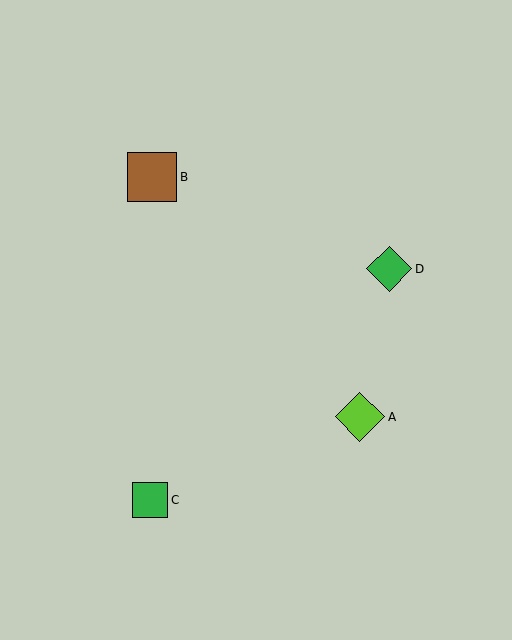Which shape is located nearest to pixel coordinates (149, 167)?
The brown square (labeled B) at (152, 177) is nearest to that location.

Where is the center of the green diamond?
The center of the green diamond is at (389, 269).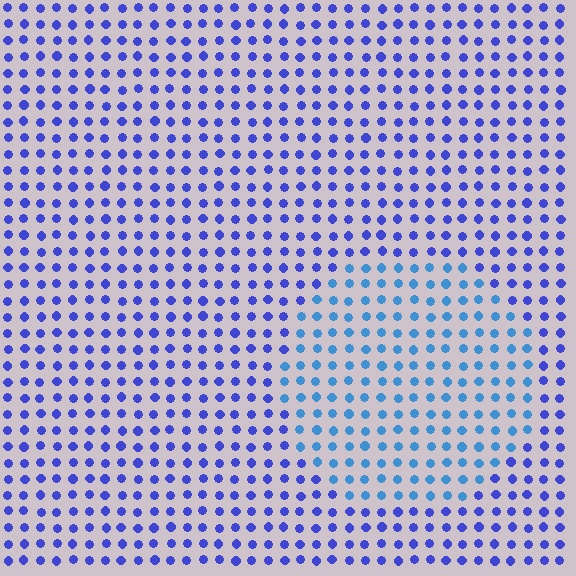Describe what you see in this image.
The image is filled with small blue elements in a uniform arrangement. A circle-shaped region is visible where the elements are tinted to a slightly different hue, forming a subtle color boundary.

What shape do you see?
I see a circle.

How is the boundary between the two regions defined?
The boundary is defined purely by a slight shift in hue (about 31 degrees). Spacing, size, and orientation are identical on both sides.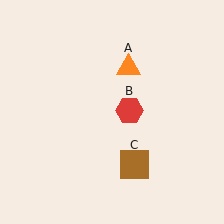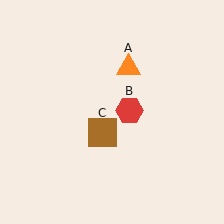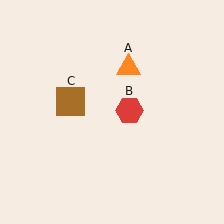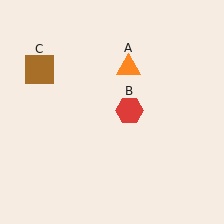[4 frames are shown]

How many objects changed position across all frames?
1 object changed position: brown square (object C).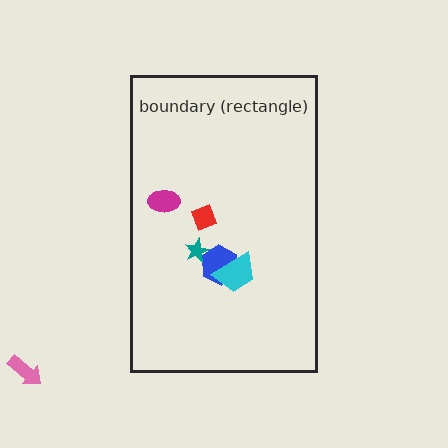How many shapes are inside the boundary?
5 inside, 1 outside.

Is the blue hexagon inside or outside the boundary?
Inside.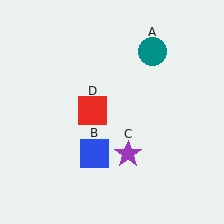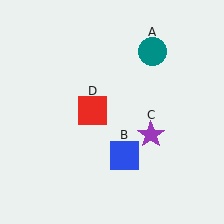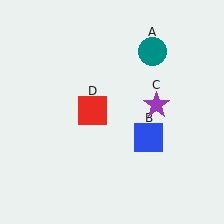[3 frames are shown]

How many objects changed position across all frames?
2 objects changed position: blue square (object B), purple star (object C).